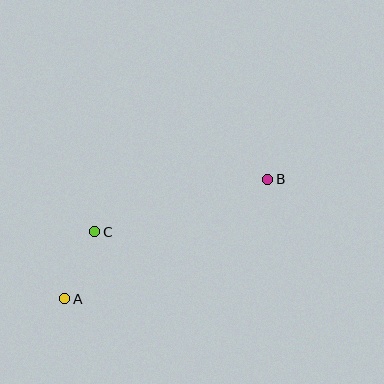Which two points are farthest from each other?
Points A and B are farthest from each other.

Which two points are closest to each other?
Points A and C are closest to each other.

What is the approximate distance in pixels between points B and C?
The distance between B and C is approximately 181 pixels.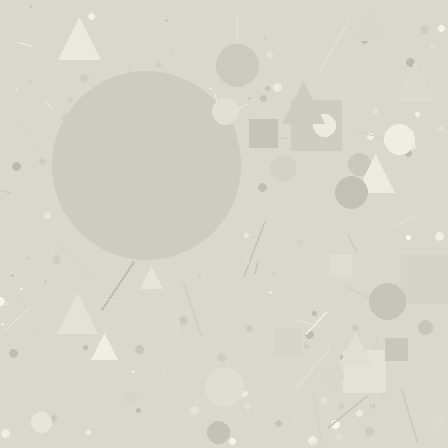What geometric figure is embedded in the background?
A circle is embedded in the background.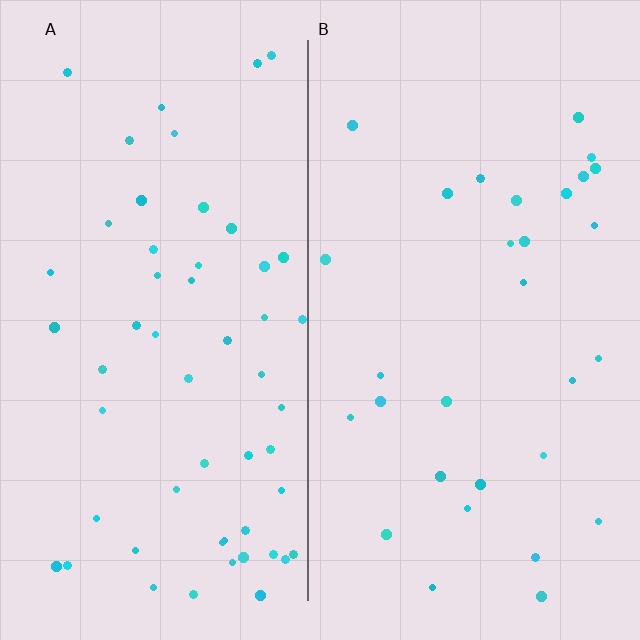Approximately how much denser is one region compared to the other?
Approximately 1.8× — region A over region B.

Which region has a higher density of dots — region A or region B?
A (the left).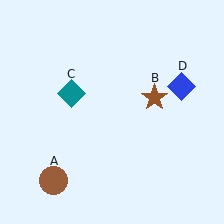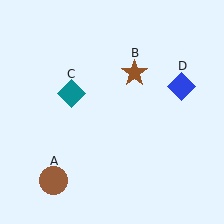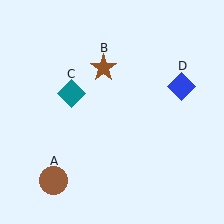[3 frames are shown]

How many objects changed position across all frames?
1 object changed position: brown star (object B).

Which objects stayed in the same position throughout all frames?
Brown circle (object A) and teal diamond (object C) and blue diamond (object D) remained stationary.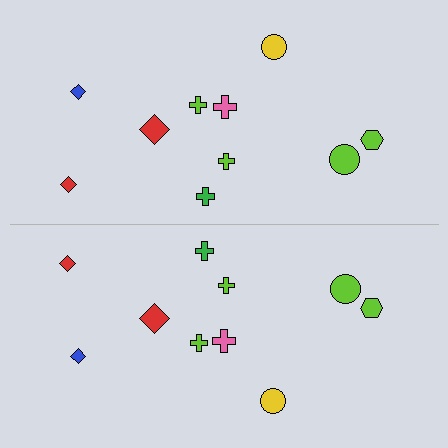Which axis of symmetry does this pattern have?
The pattern has a horizontal axis of symmetry running through the center of the image.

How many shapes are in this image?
There are 20 shapes in this image.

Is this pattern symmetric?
Yes, this pattern has bilateral (reflection) symmetry.